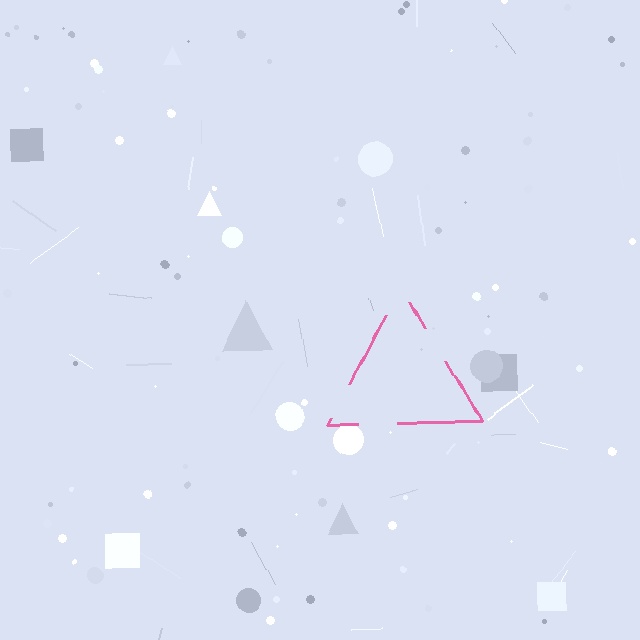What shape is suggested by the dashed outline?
The dashed outline suggests a triangle.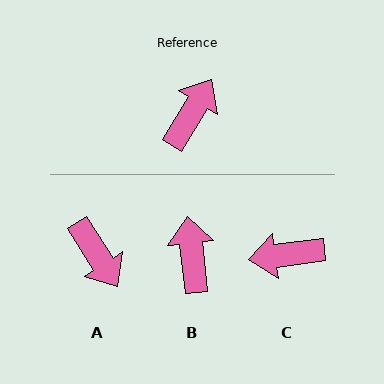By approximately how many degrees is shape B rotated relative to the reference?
Approximately 38 degrees counter-clockwise.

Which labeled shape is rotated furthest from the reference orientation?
C, about 129 degrees away.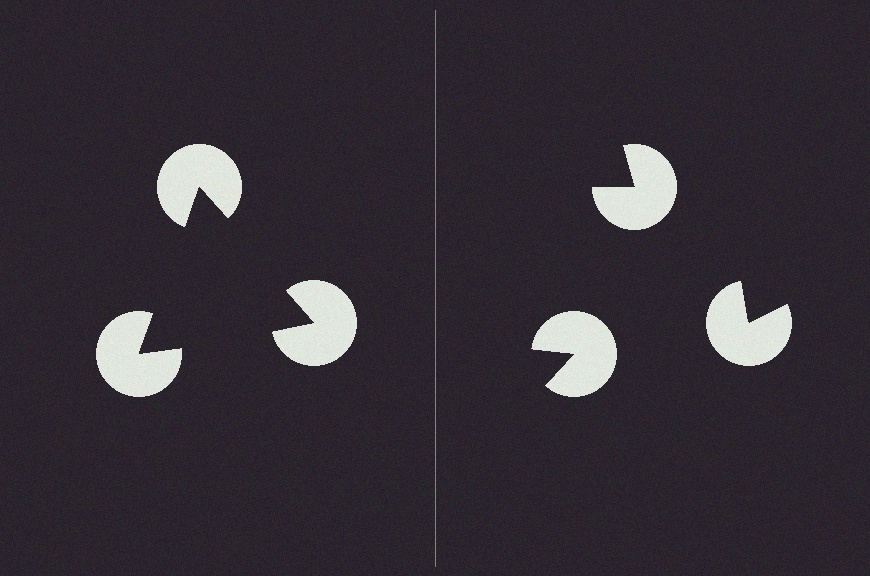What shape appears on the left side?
An illusory triangle.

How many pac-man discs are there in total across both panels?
6 — 3 on each side.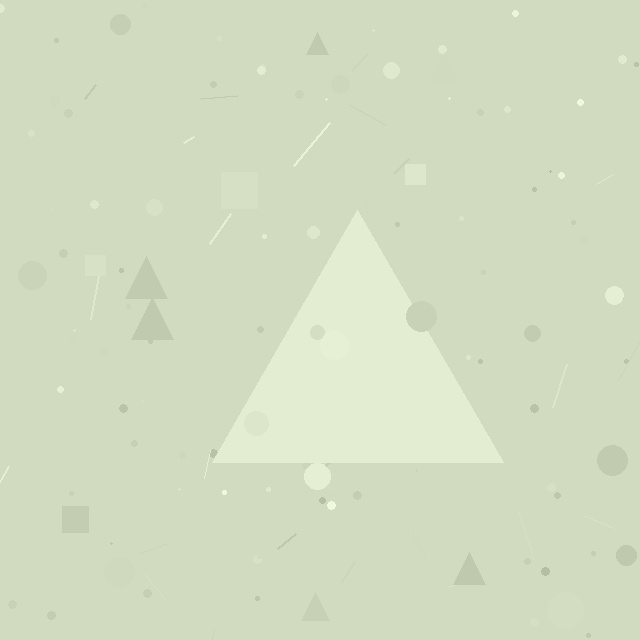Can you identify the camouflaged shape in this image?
The camouflaged shape is a triangle.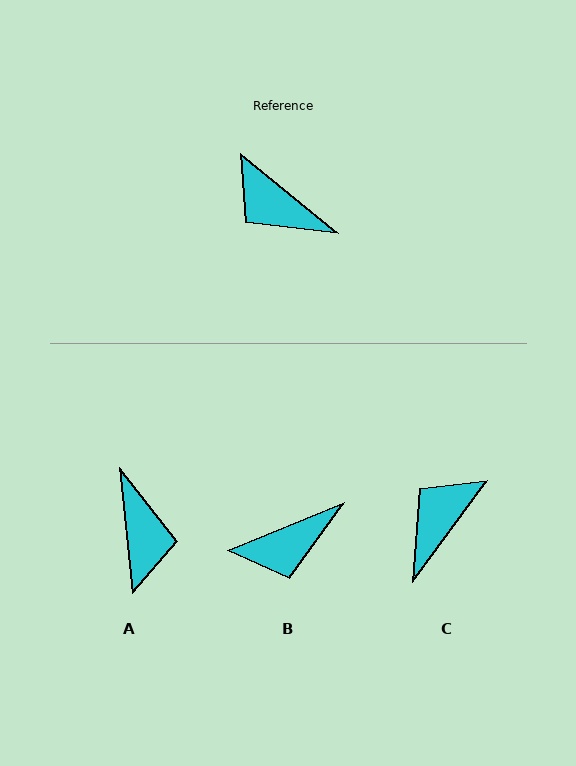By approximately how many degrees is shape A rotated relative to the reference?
Approximately 135 degrees counter-clockwise.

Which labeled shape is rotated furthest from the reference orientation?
A, about 135 degrees away.